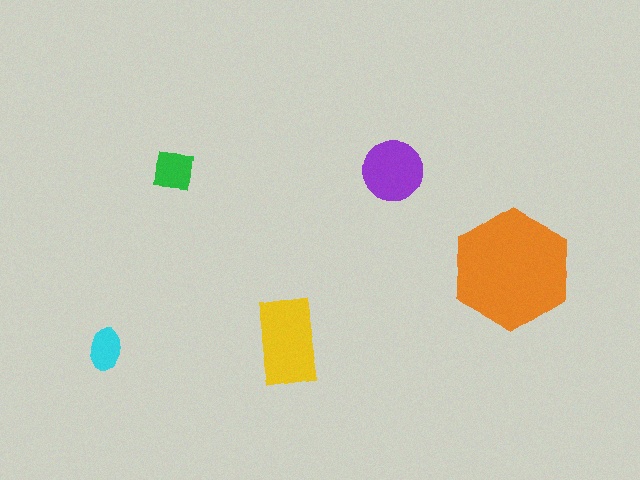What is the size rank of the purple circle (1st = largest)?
3rd.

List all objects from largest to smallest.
The orange hexagon, the yellow rectangle, the purple circle, the green square, the cyan ellipse.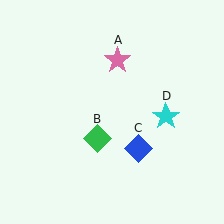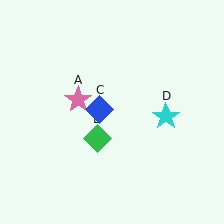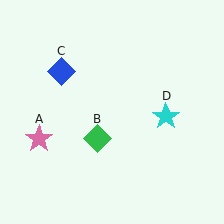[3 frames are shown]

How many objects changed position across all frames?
2 objects changed position: pink star (object A), blue diamond (object C).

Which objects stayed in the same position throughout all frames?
Green diamond (object B) and cyan star (object D) remained stationary.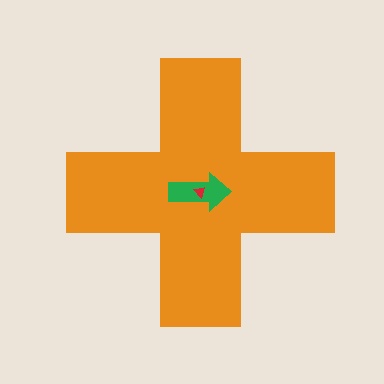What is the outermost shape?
The orange cross.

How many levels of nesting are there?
3.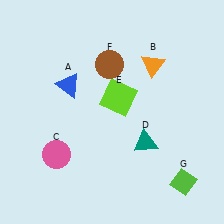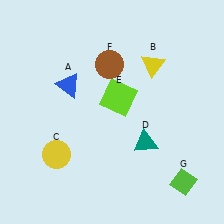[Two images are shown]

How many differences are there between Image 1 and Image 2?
There are 2 differences between the two images.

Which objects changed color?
B changed from orange to yellow. C changed from pink to yellow.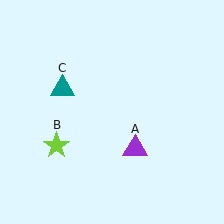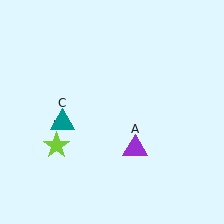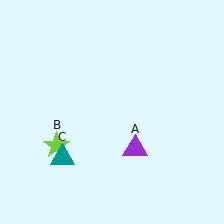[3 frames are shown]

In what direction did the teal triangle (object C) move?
The teal triangle (object C) moved down.